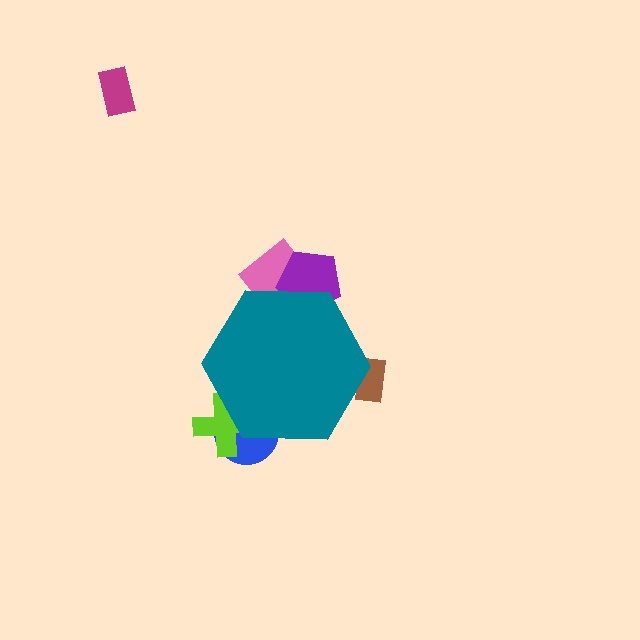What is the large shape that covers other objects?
A teal hexagon.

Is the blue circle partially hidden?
Yes, the blue circle is partially hidden behind the teal hexagon.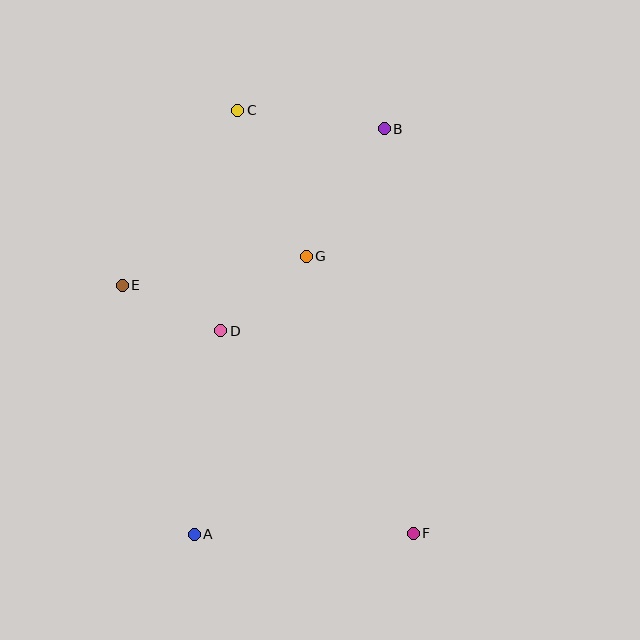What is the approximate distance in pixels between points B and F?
The distance between B and F is approximately 405 pixels.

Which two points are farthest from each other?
Points C and F are farthest from each other.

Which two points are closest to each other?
Points D and E are closest to each other.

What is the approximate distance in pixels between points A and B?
The distance between A and B is approximately 447 pixels.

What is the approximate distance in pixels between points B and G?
The distance between B and G is approximately 149 pixels.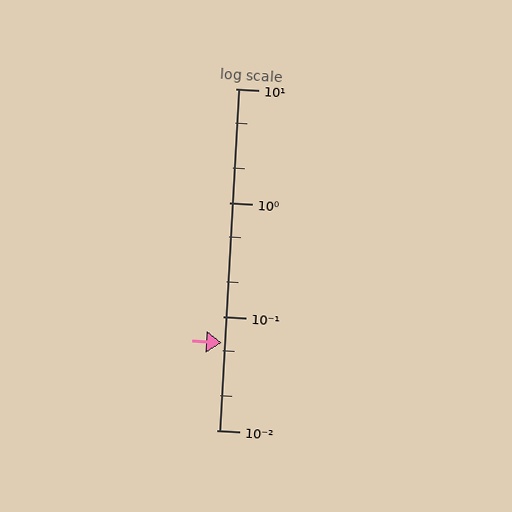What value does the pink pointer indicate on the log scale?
The pointer indicates approximately 0.058.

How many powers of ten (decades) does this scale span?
The scale spans 3 decades, from 0.01 to 10.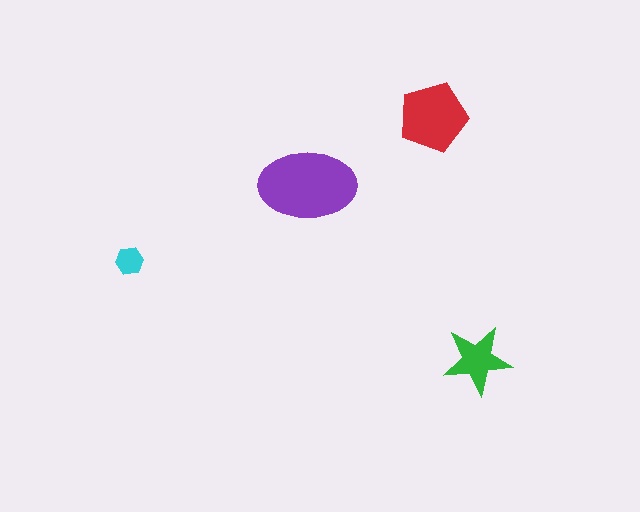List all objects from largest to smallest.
The purple ellipse, the red pentagon, the green star, the cyan hexagon.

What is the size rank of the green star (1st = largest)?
3rd.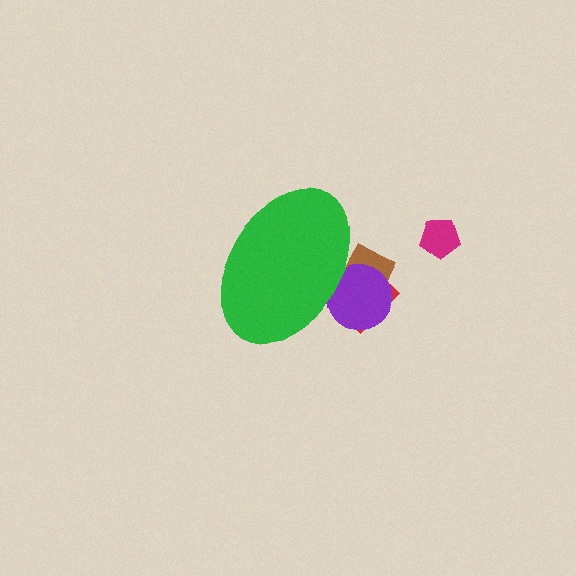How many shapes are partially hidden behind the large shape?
3 shapes are partially hidden.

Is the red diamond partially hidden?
Yes, the red diamond is partially hidden behind the green ellipse.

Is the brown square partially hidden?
Yes, the brown square is partially hidden behind the green ellipse.